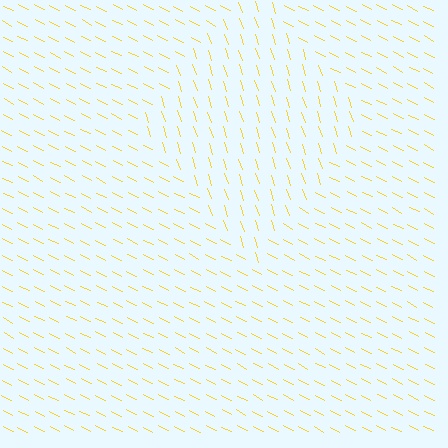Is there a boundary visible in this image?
Yes, there is a texture boundary formed by a change in line orientation.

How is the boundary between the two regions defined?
The boundary is defined purely by a change in line orientation (approximately 45 degrees difference). All lines are the same color and thickness.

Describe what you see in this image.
The image is filled with small yellow line segments. A diamond region in the image has lines oriented differently from the surrounding lines, creating a visible texture boundary.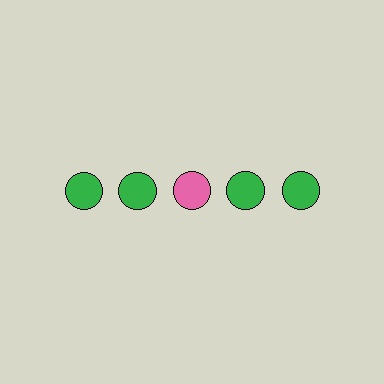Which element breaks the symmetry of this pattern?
The pink circle in the top row, center column breaks the symmetry. All other shapes are green circles.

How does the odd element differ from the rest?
It has a different color: pink instead of green.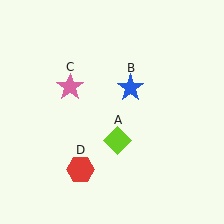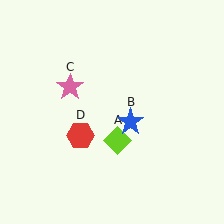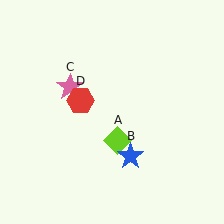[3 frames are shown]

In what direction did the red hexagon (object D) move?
The red hexagon (object D) moved up.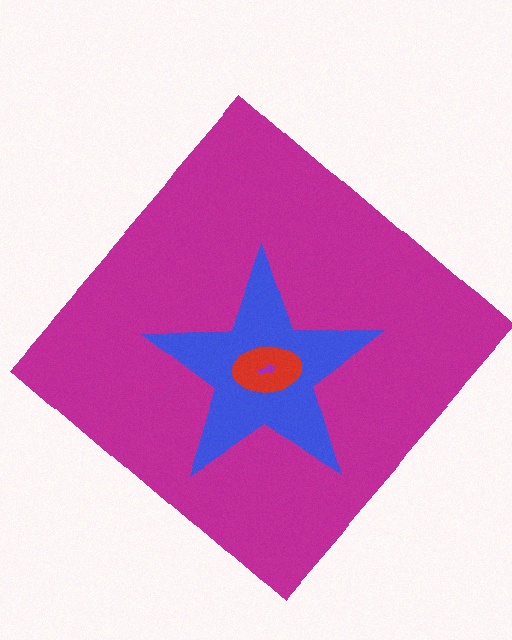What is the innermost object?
The purple arrow.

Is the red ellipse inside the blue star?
Yes.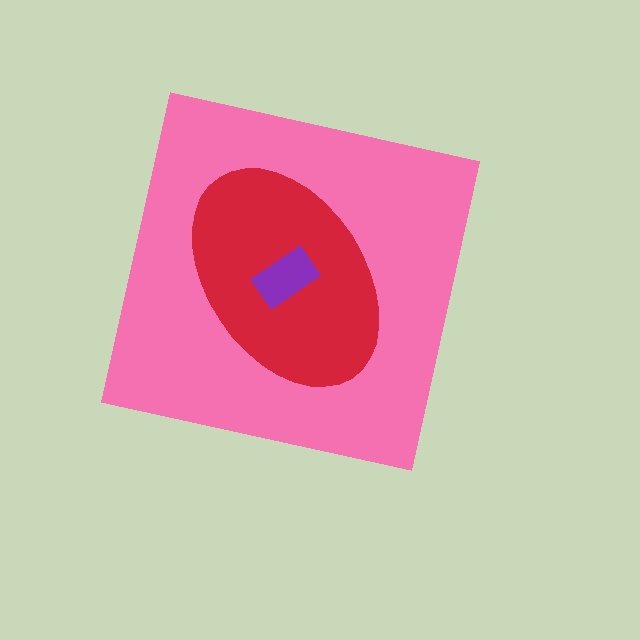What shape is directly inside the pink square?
The red ellipse.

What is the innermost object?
The purple rectangle.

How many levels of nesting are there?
3.